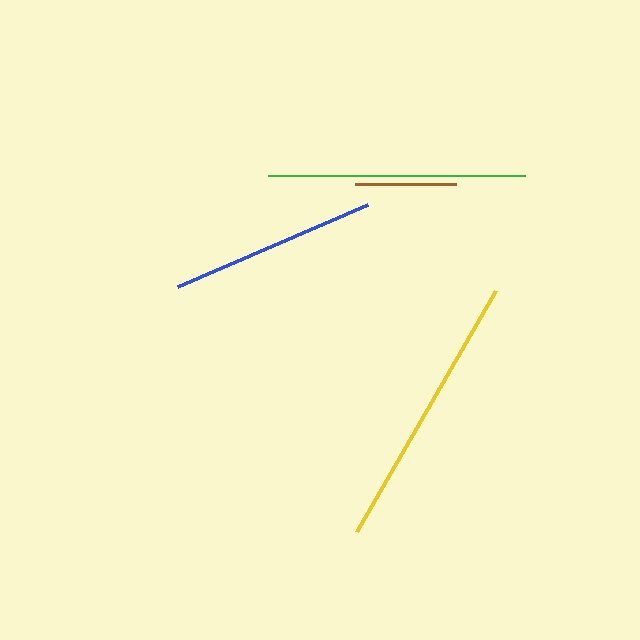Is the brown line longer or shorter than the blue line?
The blue line is longer than the brown line.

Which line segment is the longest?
The yellow line is the longest at approximately 278 pixels.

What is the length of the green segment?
The green segment is approximately 257 pixels long.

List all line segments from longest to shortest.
From longest to shortest: yellow, green, blue, brown.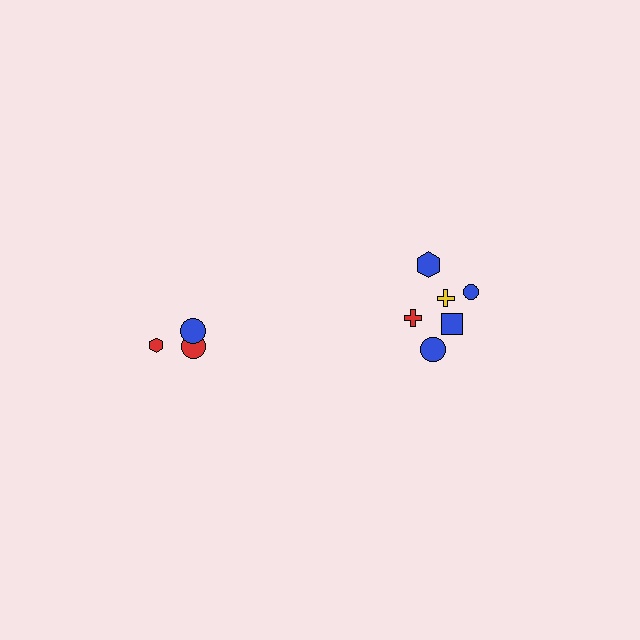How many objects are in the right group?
There are 6 objects.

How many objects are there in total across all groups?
There are 10 objects.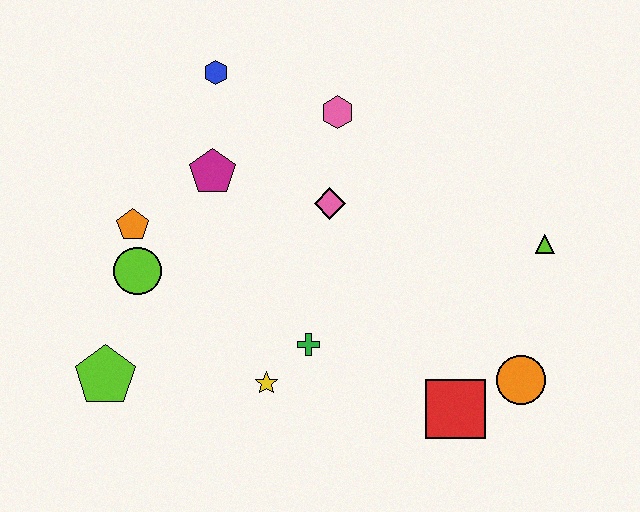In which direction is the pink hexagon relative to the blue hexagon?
The pink hexagon is to the right of the blue hexagon.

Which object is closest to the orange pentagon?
The lime circle is closest to the orange pentagon.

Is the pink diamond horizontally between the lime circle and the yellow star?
No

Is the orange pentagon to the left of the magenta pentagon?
Yes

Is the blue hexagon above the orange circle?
Yes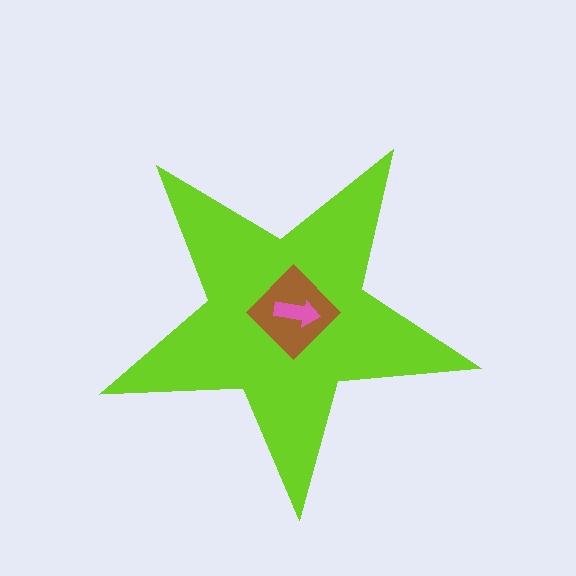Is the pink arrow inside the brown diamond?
Yes.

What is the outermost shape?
The lime star.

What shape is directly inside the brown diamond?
The pink arrow.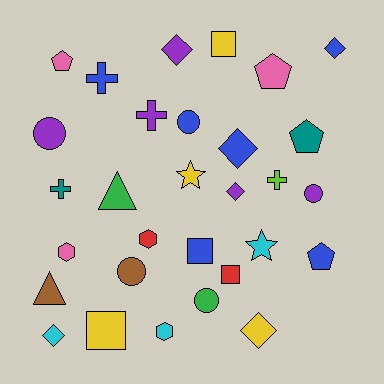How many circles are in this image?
There are 5 circles.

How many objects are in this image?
There are 30 objects.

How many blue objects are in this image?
There are 6 blue objects.